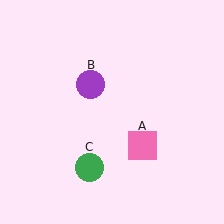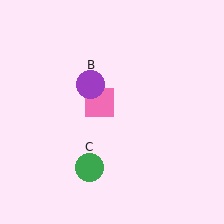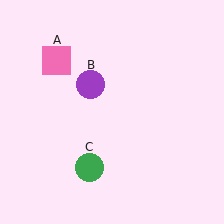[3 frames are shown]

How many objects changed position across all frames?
1 object changed position: pink square (object A).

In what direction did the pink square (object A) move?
The pink square (object A) moved up and to the left.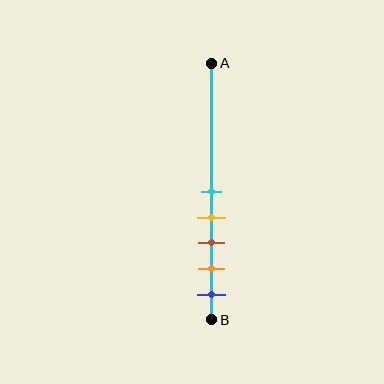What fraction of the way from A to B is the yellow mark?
The yellow mark is approximately 60% (0.6) of the way from A to B.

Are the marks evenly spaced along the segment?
Yes, the marks are approximately evenly spaced.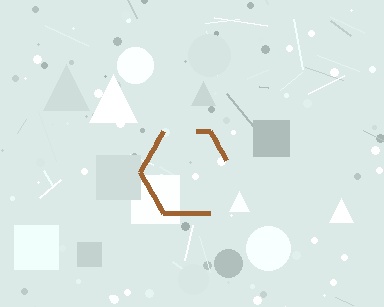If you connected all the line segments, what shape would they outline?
They would outline a hexagon.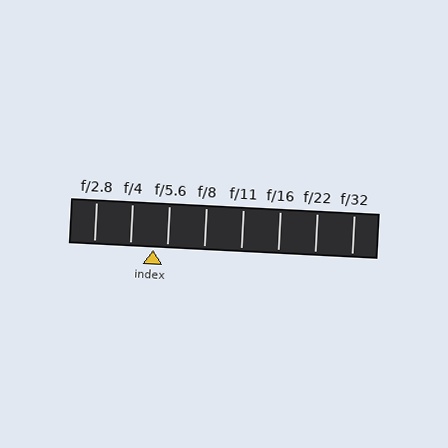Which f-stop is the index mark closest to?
The index mark is closest to f/5.6.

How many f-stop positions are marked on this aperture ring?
There are 8 f-stop positions marked.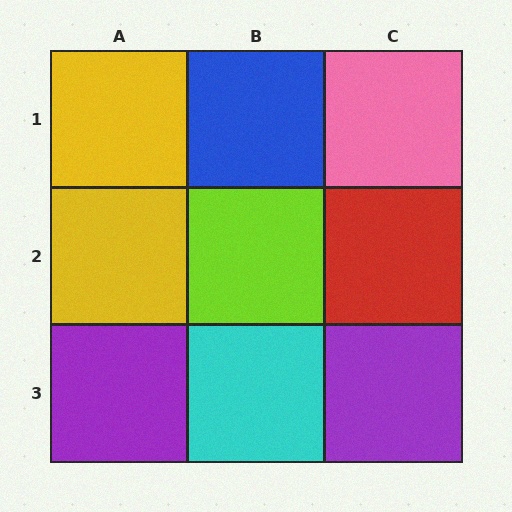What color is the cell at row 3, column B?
Cyan.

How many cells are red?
1 cell is red.